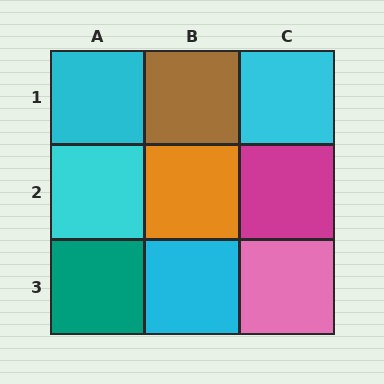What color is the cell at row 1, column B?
Brown.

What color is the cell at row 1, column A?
Cyan.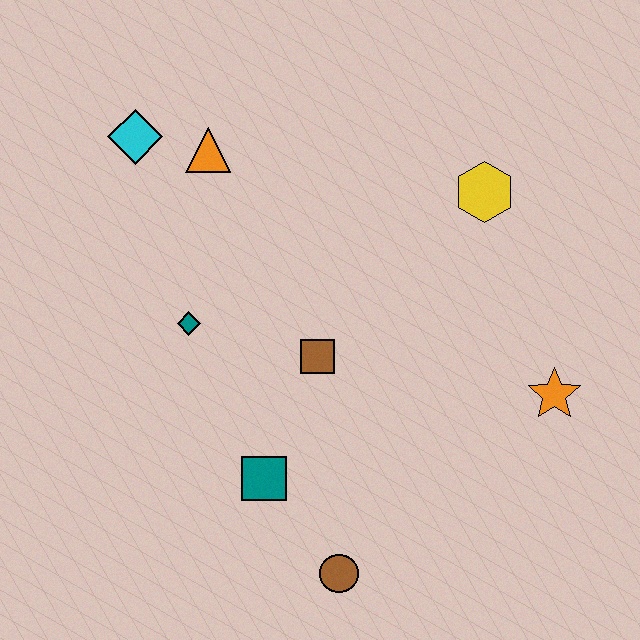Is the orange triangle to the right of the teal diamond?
Yes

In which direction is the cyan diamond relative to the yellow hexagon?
The cyan diamond is to the left of the yellow hexagon.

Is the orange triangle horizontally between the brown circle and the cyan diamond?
Yes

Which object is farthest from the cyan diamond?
The orange star is farthest from the cyan diamond.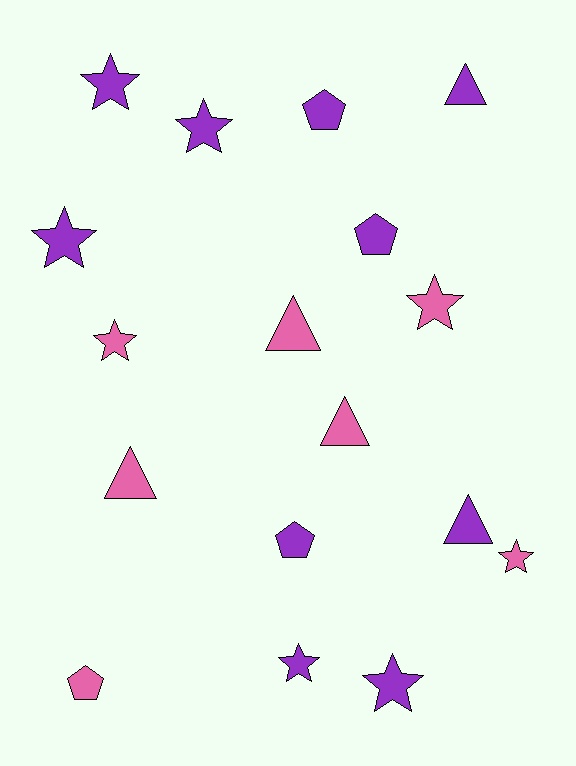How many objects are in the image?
There are 17 objects.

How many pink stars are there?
There are 3 pink stars.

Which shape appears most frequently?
Star, with 8 objects.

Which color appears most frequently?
Purple, with 10 objects.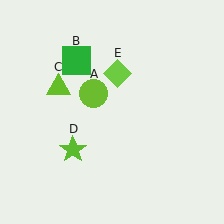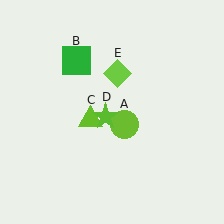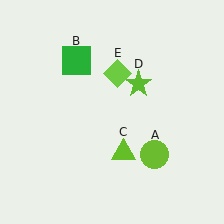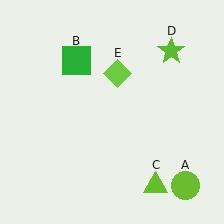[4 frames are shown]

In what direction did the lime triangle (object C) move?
The lime triangle (object C) moved down and to the right.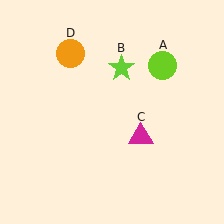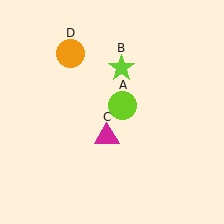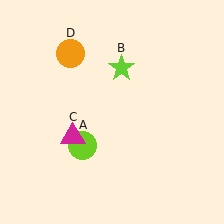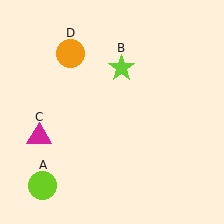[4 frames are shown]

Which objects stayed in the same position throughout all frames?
Lime star (object B) and orange circle (object D) remained stationary.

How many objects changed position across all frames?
2 objects changed position: lime circle (object A), magenta triangle (object C).